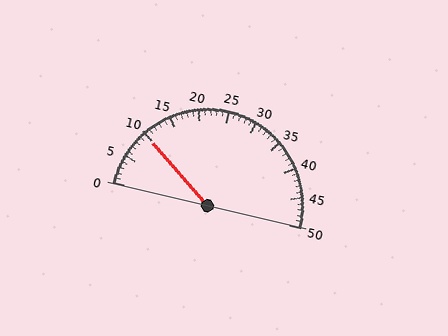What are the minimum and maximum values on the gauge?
The gauge ranges from 0 to 50.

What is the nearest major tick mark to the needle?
The nearest major tick mark is 10.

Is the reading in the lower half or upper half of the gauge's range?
The reading is in the lower half of the range (0 to 50).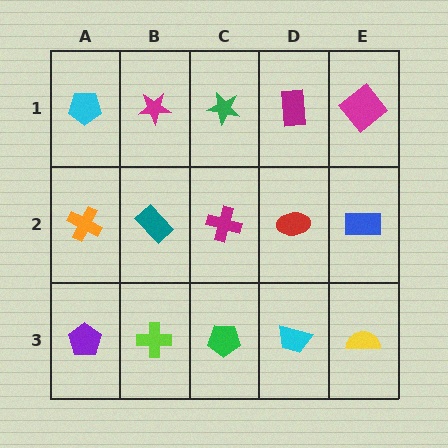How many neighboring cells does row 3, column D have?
3.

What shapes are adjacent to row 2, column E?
A magenta diamond (row 1, column E), a yellow semicircle (row 3, column E), a red ellipse (row 2, column D).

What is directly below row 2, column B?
A lime cross.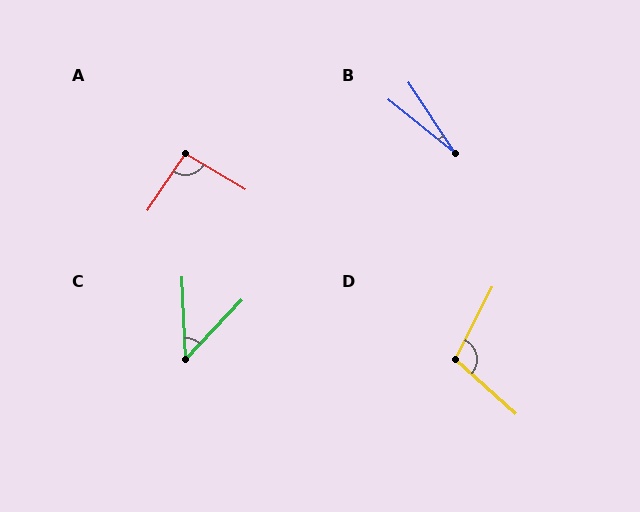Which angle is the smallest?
B, at approximately 18 degrees.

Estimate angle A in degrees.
Approximately 93 degrees.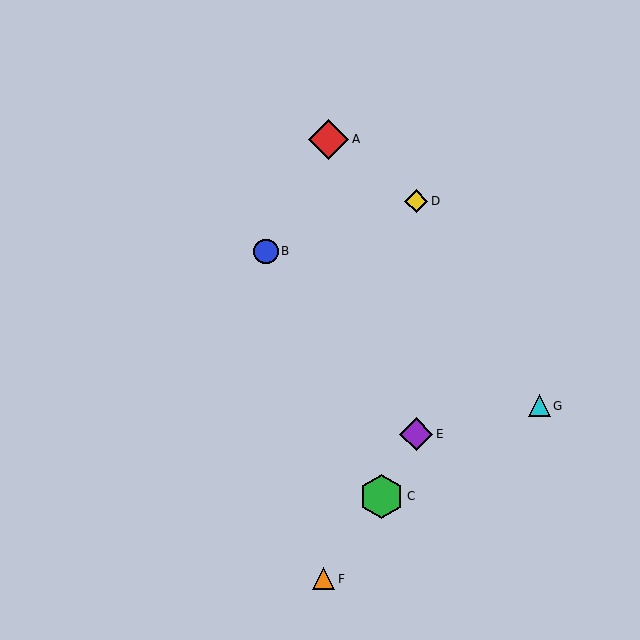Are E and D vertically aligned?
Yes, both are at x≈416.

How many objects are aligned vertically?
2 objects (D, E) are aligned vertically.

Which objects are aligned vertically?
Objects D, E are aligned vertically.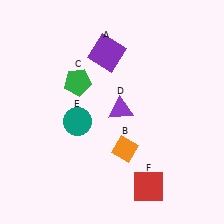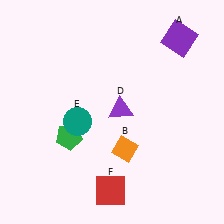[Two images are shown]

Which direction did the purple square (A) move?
The purple square (A) moved right.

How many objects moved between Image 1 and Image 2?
3 objects moved between the two images.